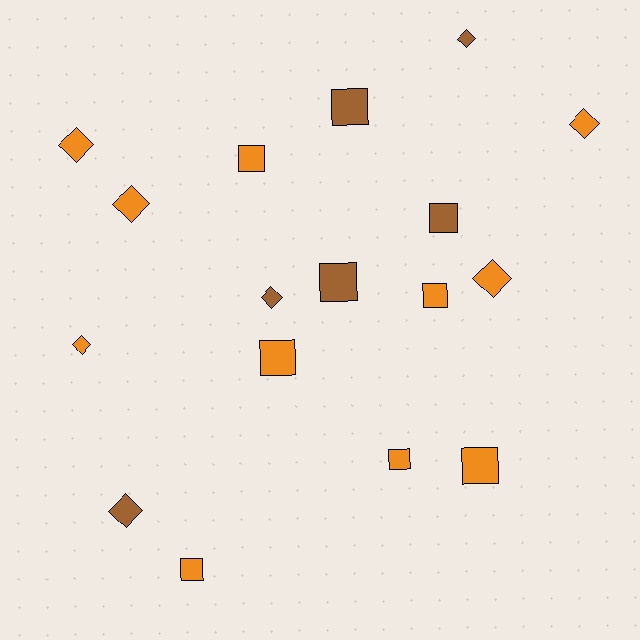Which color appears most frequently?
Orange, with 11 objects.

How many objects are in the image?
There are 17 objects.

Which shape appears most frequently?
Square, with 9 objects.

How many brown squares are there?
There are 3 brown squares.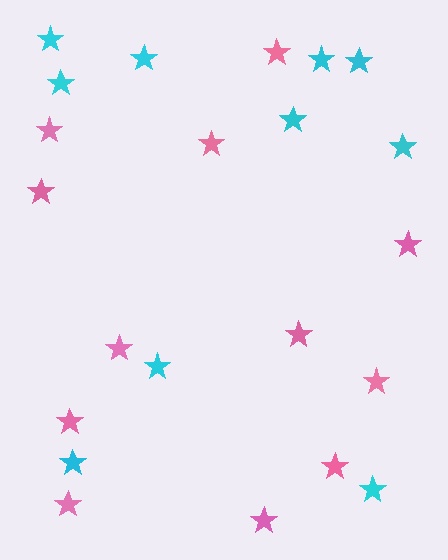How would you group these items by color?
There are 2 groups: one group of pink stars (12) and one group of cyan stars (10).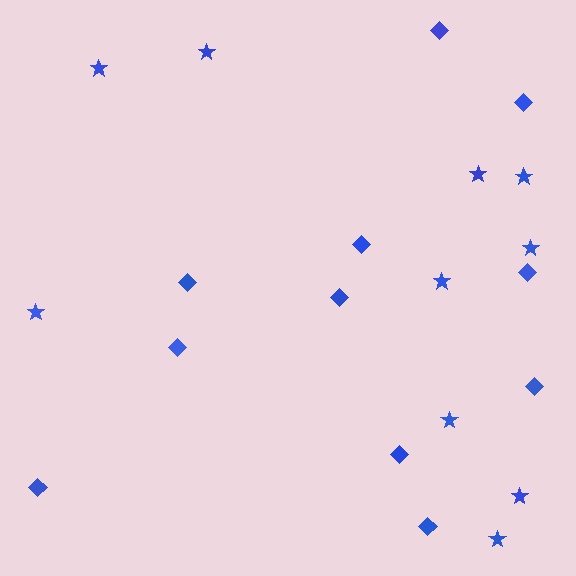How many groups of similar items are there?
There are 2 groups: one group of diamonds (11) and one group of stars (10).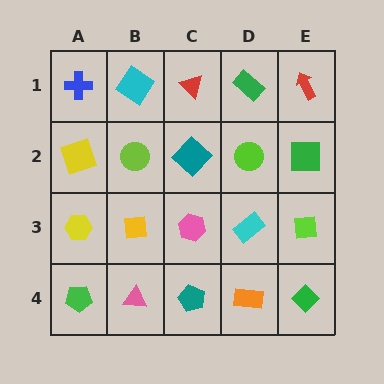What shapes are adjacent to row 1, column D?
A lime circle (row 2, column D), a red triangle (row 1, column C), a red arrow (row 1, column E).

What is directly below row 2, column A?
A yellow hexagon.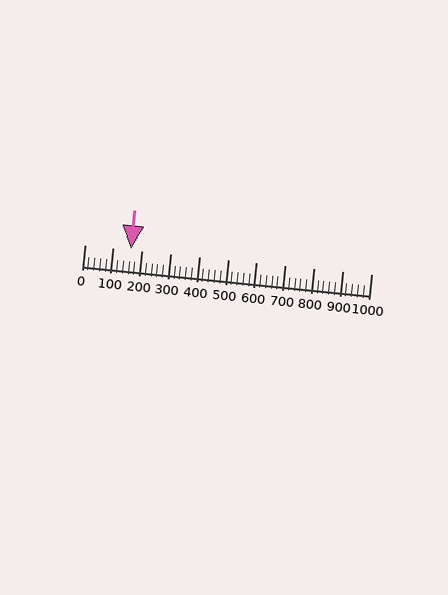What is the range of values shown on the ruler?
The ruler shows values from 0 to 1000.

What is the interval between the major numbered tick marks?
The major tick marks are spaced 100 units apart.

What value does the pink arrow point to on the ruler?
The pink arrow points to approximately 160.